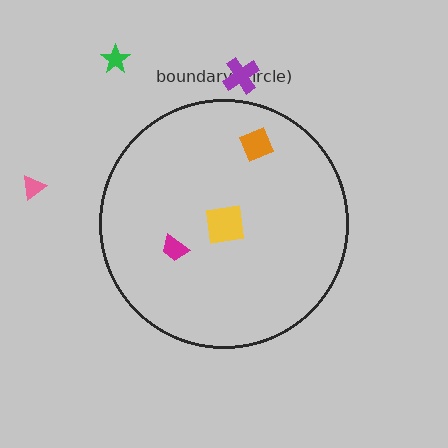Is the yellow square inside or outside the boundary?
Inside.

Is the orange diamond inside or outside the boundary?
Inside.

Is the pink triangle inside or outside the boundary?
Outside.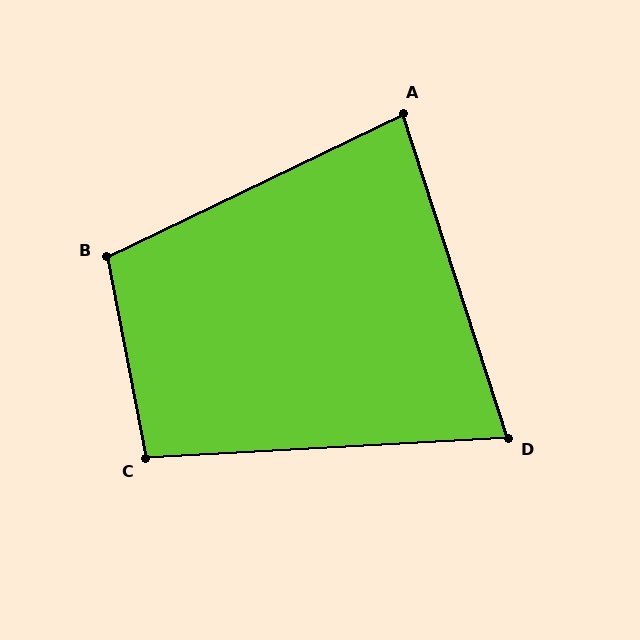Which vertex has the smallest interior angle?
D, at approximately 75 degrees.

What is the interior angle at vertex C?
Approximately 98 degrees (obtuse).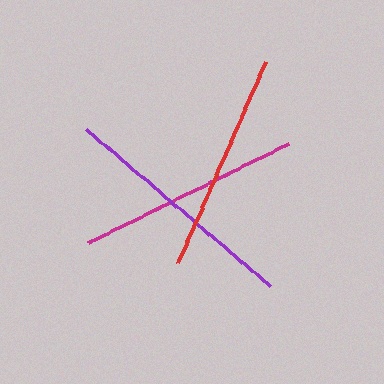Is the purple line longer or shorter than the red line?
The purple line is longer than the red line.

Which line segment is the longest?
The purple line is the longest at approximately 241 pixels.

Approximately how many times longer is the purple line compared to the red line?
The purple line is approximately 1.1 times the length of the red line.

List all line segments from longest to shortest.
From longest to shortest: purple, magenta, red.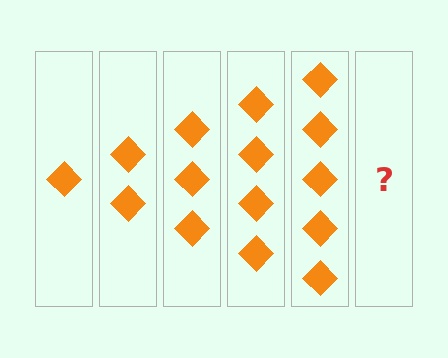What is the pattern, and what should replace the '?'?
The pattern is that each step adds one more diamond. The '?' should be 6 diamonds.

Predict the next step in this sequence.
The next step is 6 diamonds.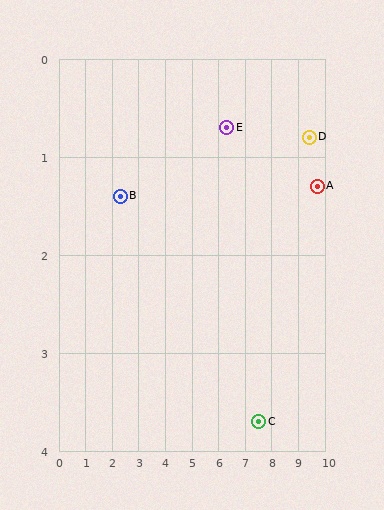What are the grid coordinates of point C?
Point C is at approximately (7.5, 3.7).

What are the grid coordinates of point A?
Point A is at approximately (9.7, 1.3).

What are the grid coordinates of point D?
Point D is at approximately (9.4, 0.8).